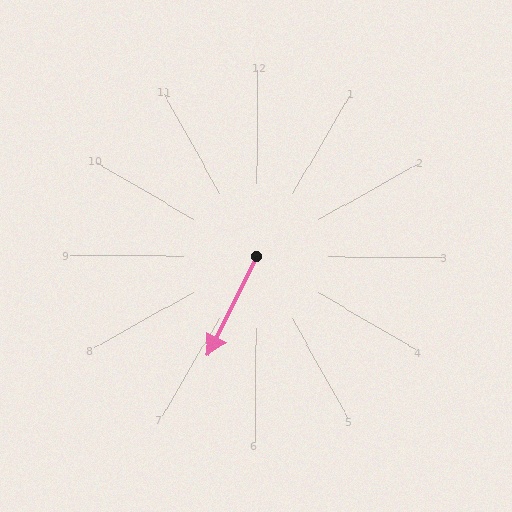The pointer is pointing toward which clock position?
Roughly 7 o'clock.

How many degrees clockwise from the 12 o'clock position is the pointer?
Approximately 206 degrees.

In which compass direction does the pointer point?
Southwest.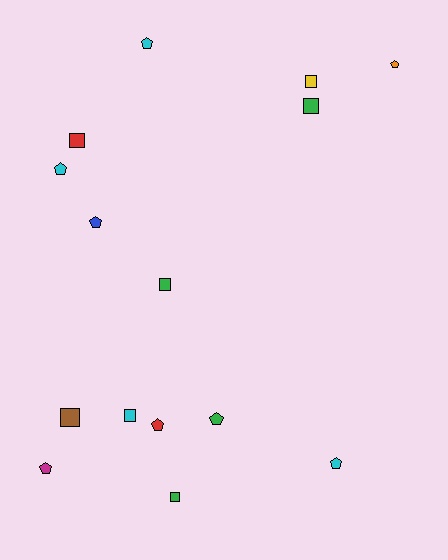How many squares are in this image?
There are 7 squares.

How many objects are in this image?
There are 15 objects.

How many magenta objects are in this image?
There is 1 magenta object.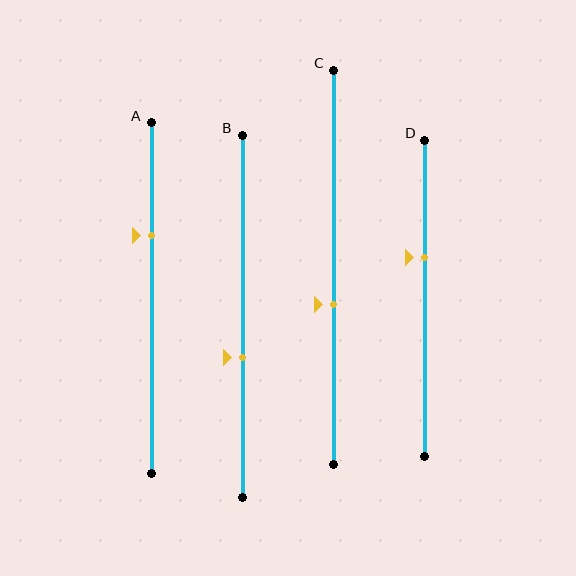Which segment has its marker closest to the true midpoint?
Segment C has its marker closest to the true midpoint.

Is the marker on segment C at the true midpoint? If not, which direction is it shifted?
No, the marker on segment C is shifted downward by about 9% of the segment length.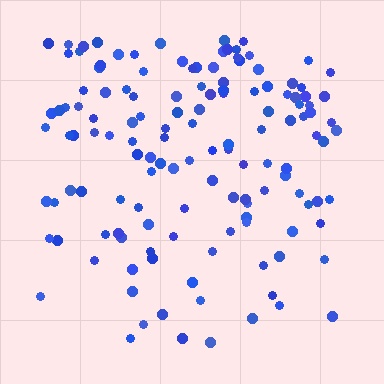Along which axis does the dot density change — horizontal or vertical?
Vertical.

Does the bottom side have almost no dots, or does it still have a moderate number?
Still a moderate number, just noticeably fewer than the top.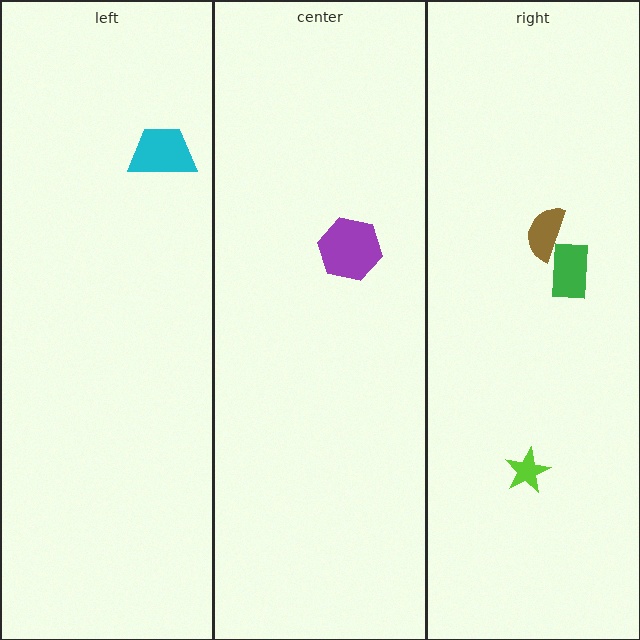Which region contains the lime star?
The right region.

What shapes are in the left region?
The cyan trapezoid.